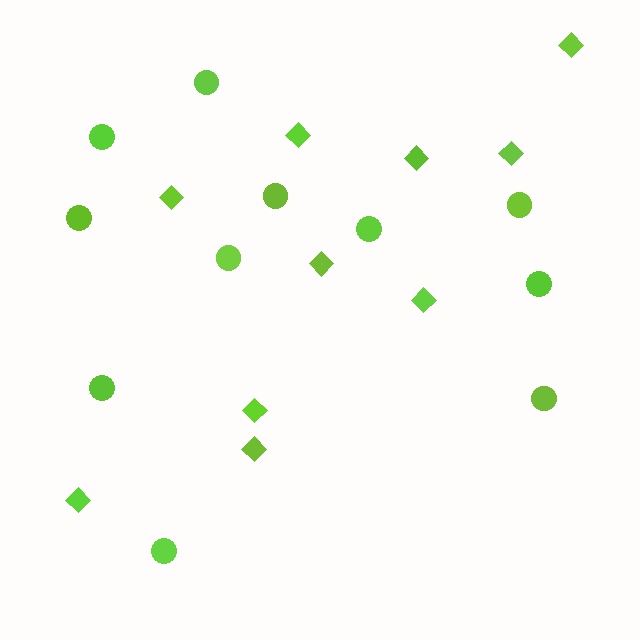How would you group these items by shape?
There are 2 groups: one group of circles (11) and one group of diamonds (10).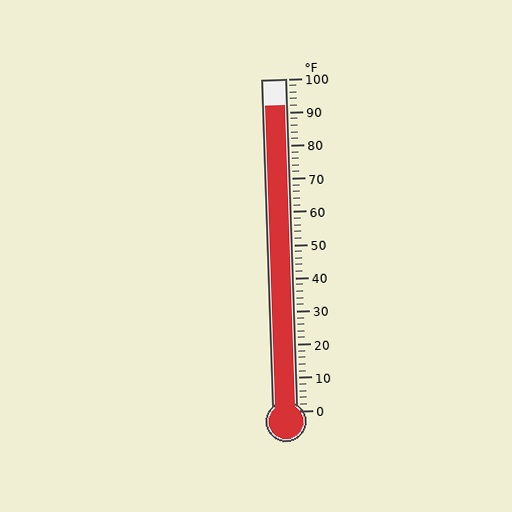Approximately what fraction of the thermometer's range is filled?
The thermometer is filled to approximately 90% of its range.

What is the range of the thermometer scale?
The thermometer scale ranges from 0°F to 100°F.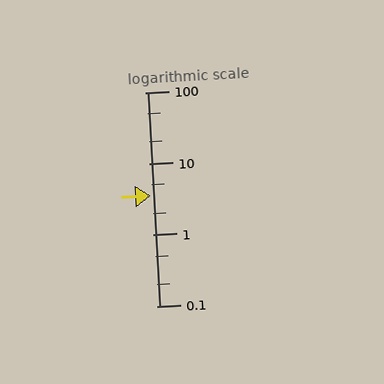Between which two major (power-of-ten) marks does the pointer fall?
The pointer is between 1 and 10.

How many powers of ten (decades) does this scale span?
The scale spans 3 decades, from 0.1 to 100.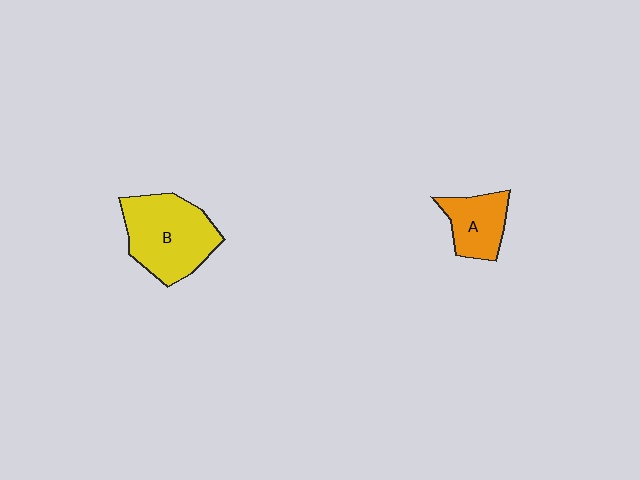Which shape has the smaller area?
Shape A (orange).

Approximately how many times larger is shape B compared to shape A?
Approximately 1.8 times.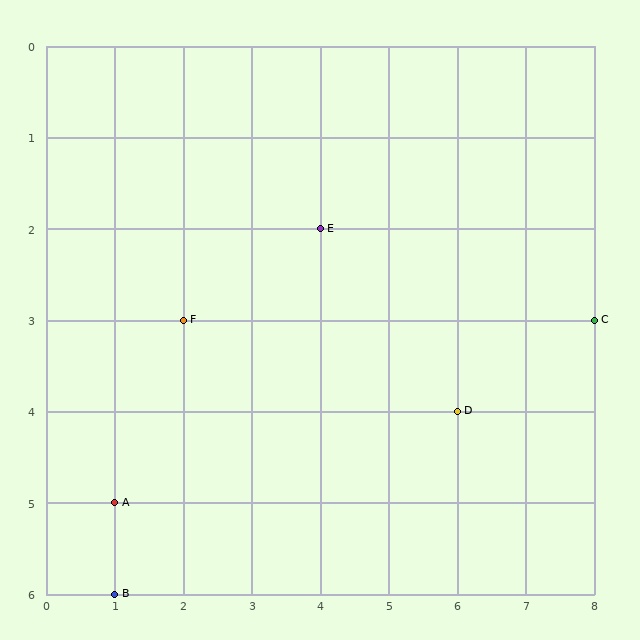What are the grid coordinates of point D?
Point D is at grid coordinates (6, 4).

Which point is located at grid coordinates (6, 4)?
Point D is at (6, 4).